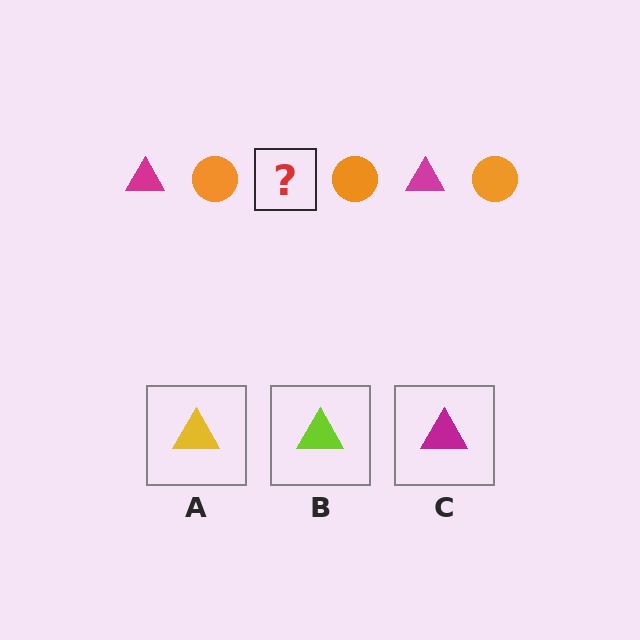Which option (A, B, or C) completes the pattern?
C.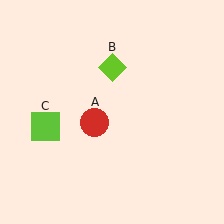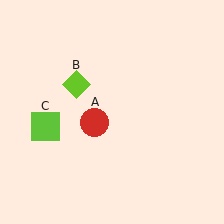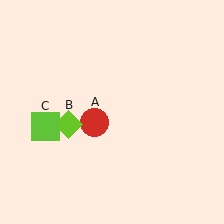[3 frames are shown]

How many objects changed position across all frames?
1 object changed position: lime diamond (object B).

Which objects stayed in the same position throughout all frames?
Red circle (object A) and lime square (object C) remained stationary.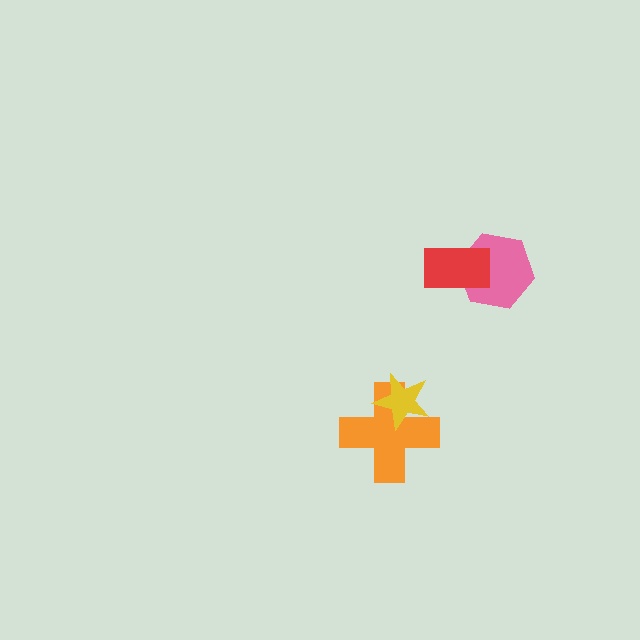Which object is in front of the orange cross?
The yellow star is in front of the orange cross.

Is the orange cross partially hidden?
Yes, it is partially covered by another shape.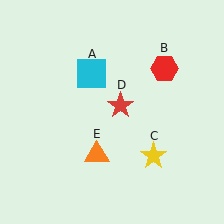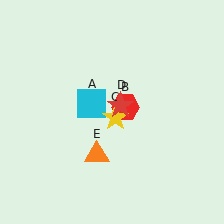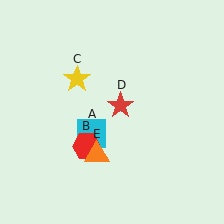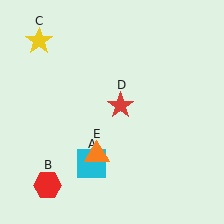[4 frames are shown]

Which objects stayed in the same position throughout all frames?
Red star (object D) and orange triangle (object E) remained stationary.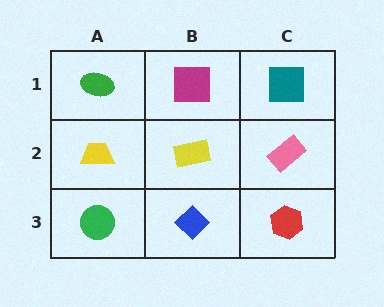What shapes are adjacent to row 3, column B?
A yellow rectangle (row 2, column B), a green circle (row 3, column A), a red hexagon (row 3, column C).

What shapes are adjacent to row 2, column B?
A magenta square (row 1, column B), a blue diamond (row 3, column B), a yellow trapezoid (row 2, column A), a pink rectangle (row 2, column C).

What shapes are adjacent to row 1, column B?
A yellow rectangle (row 2, column B), a green ellipse (row 1, column A), a teal square (row 1, column C).